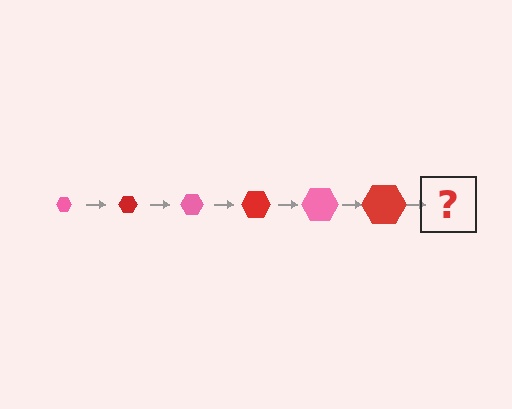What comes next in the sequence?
The next element should be a pink hexagon, larger than the previous one.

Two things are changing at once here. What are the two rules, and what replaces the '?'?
The two rules are that the hexagon grows larger each step and the color cycles through pink and red. The '?' should be a pink hexagon, larger than the previous one.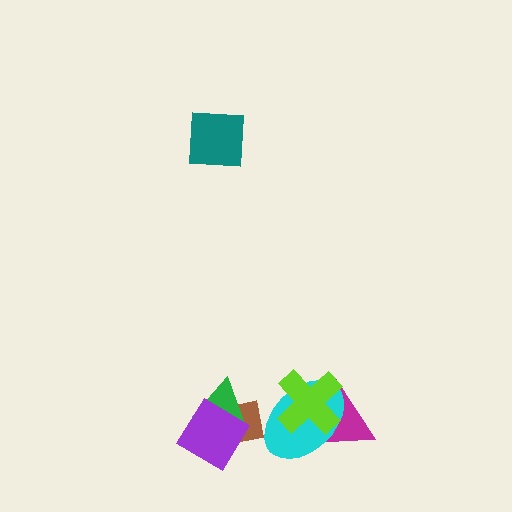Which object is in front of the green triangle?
The purple diamond is in front of the green triangle.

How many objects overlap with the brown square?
3 objects overlap with the brown square.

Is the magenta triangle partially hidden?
Yes, it is partially covered by another shape.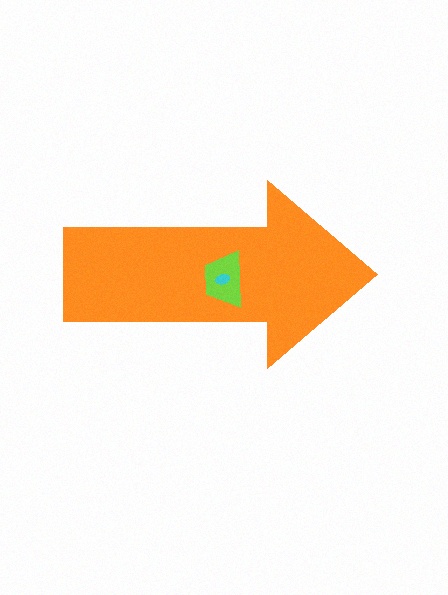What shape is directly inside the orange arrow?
The lime trapezoid.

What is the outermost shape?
The orange arrow.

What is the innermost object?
The cyan ellipse.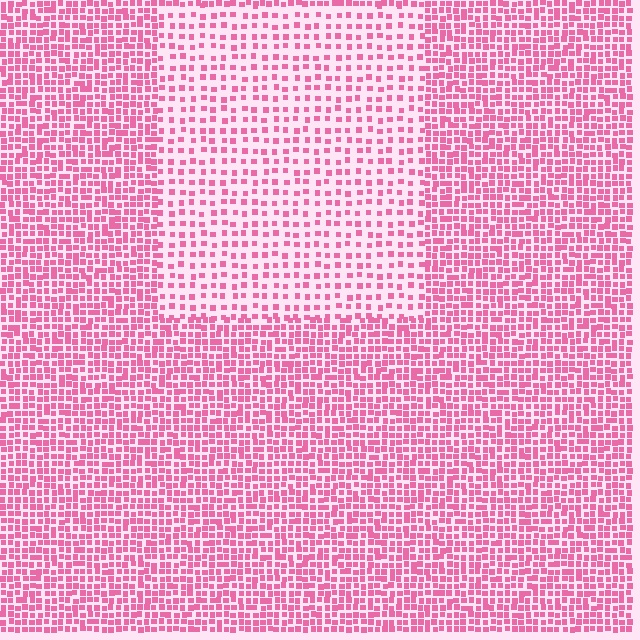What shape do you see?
I see a rectangle.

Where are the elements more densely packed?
The elements are more densely packed outside the rectangle boundary.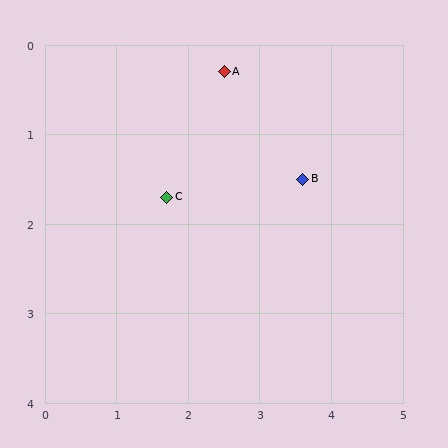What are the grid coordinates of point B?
Point B is at approximately (3.6, 1.5).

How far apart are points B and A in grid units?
Points B and A are about 1.6 grid units apart.